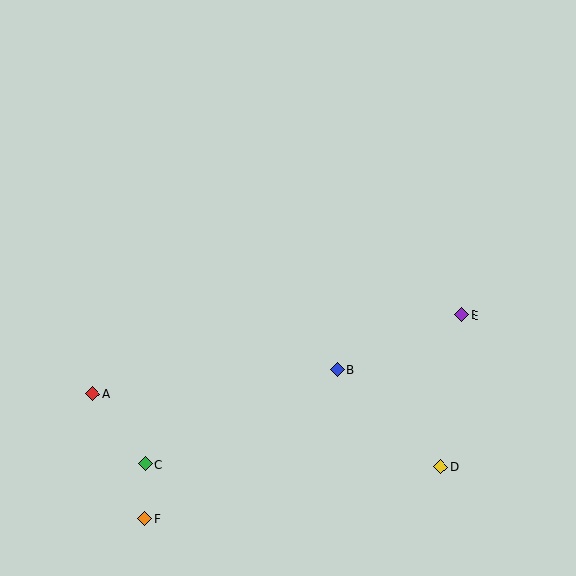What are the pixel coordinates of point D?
Point D is at (441, 466).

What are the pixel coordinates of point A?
Point A is at (93, 394).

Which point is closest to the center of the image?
Point B at (337, 369) is closest to the center.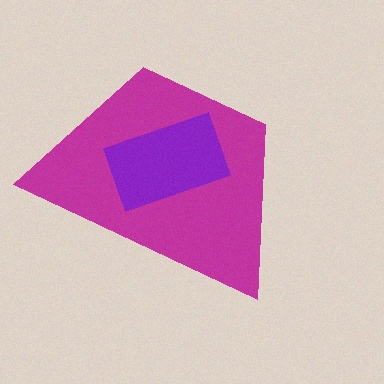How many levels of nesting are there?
2.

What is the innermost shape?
The purple rectangle.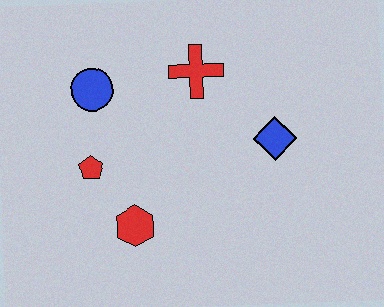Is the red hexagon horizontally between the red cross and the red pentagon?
Yes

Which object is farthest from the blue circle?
The blue diamond is farthest from the blue circle.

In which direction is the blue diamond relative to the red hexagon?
The blue diamond is to the right of the red hexagon.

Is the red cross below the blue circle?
No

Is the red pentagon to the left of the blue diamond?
Yes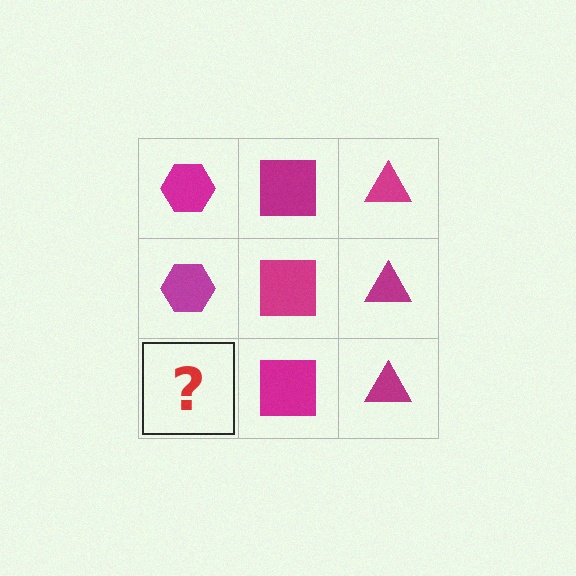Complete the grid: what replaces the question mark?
The question mark should be replaced with a magenta hexagon.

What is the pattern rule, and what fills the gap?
The rule is that each column has a consistent shape. The gap should be filled with a magenta hexagon.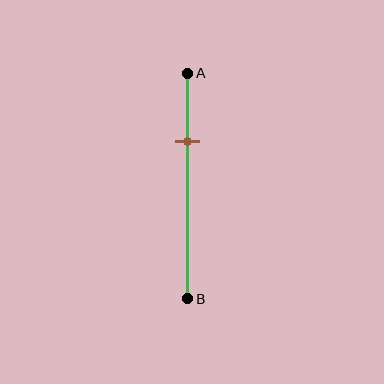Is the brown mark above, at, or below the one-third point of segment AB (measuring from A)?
The brown mark is above the one-third point of segment AB.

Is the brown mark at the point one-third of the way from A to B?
No, the mark is at about 30% from A, not at the 33% one-third point.